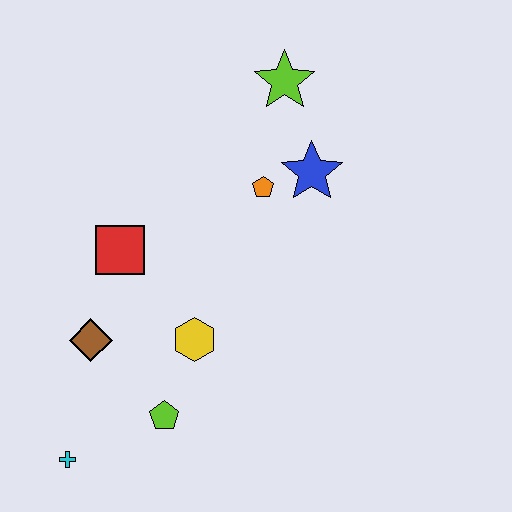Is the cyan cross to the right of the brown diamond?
No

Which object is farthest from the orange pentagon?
The cyan cross is farthest from the orange pentagon.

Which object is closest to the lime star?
The blue star is closest to the lime star.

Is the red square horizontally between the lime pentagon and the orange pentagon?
No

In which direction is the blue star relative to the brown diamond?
The blue star is to the right of the brown diamond.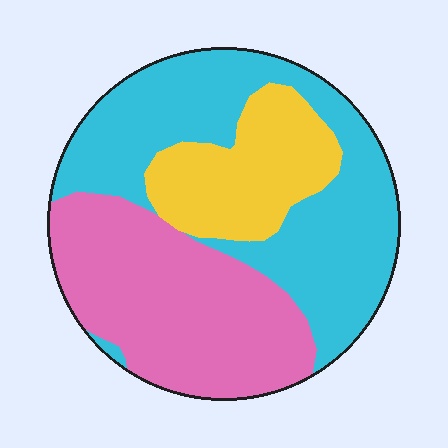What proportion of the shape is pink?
Pink takes up between a third and a half of the shape.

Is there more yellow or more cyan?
Cyan.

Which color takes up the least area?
Yellow, at roughly 20%.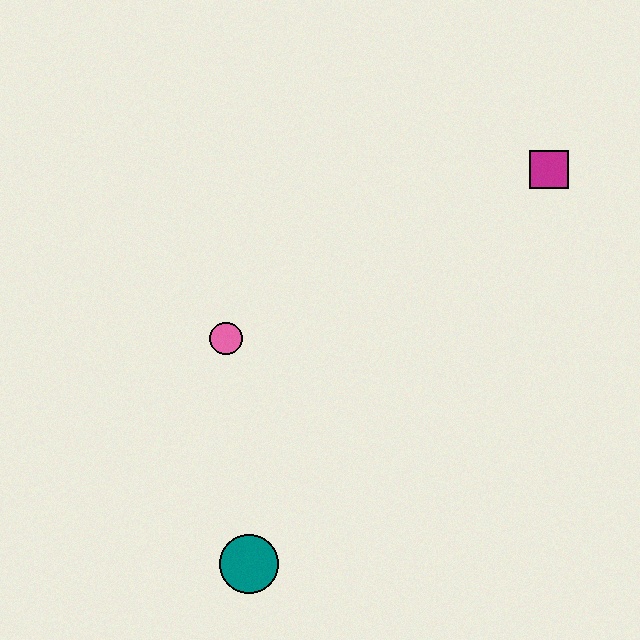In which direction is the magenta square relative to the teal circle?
The magenta square is above the teal circle.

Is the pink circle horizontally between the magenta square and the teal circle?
No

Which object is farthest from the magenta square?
The teal circle is farthest from the magenta square.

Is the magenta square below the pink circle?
No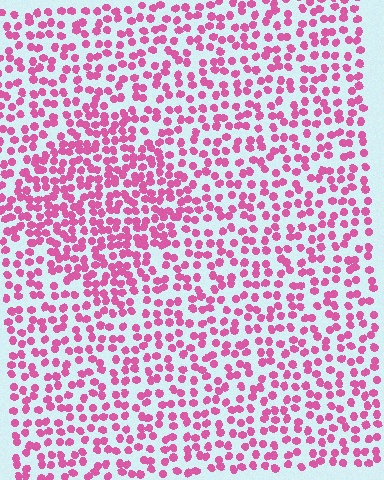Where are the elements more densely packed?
The elements are more densely packed inside the diamond boundary.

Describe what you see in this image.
The image contains small pink elements arranged at two different densities. A diamond-shaped region is visible where the elements are more densely packed than the surrounding area.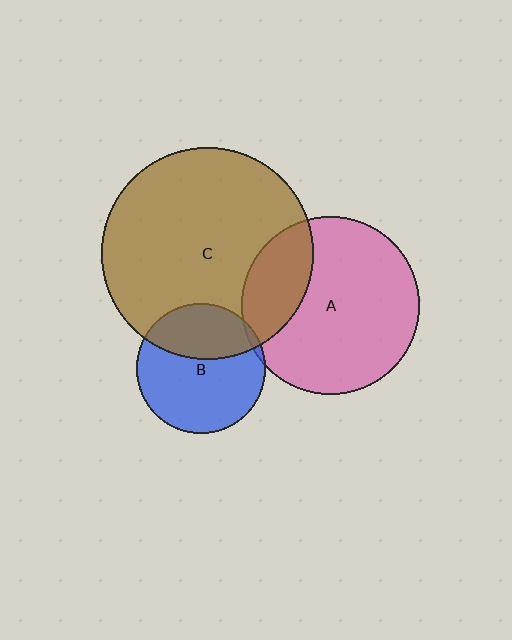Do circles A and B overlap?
Yes.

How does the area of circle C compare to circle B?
Approximately 2.7 times.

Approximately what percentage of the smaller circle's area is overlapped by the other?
Approximately 5%.